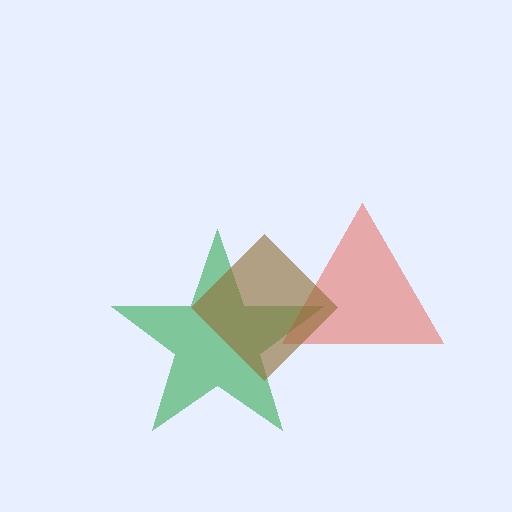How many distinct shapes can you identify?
There are 3 distinct shapes: a green star, a red triangle, a brown diamond.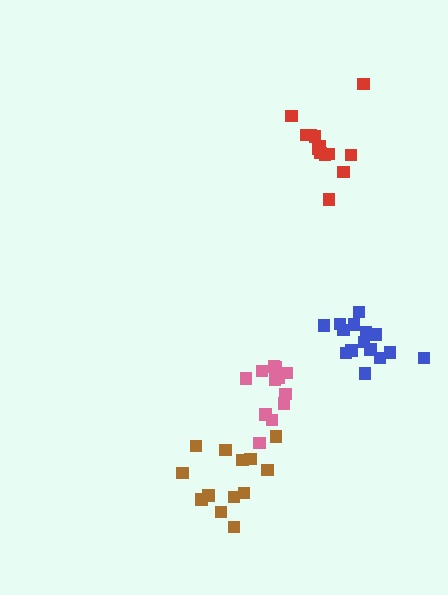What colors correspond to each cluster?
The clusters are colored: pink, brown, red, blue.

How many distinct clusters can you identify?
There are 4 distinct clusters.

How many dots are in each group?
Group 1: 12 dots, Group 2: 13 dots, Group 3: 13 dots, Group 4: 15 dots (53 total).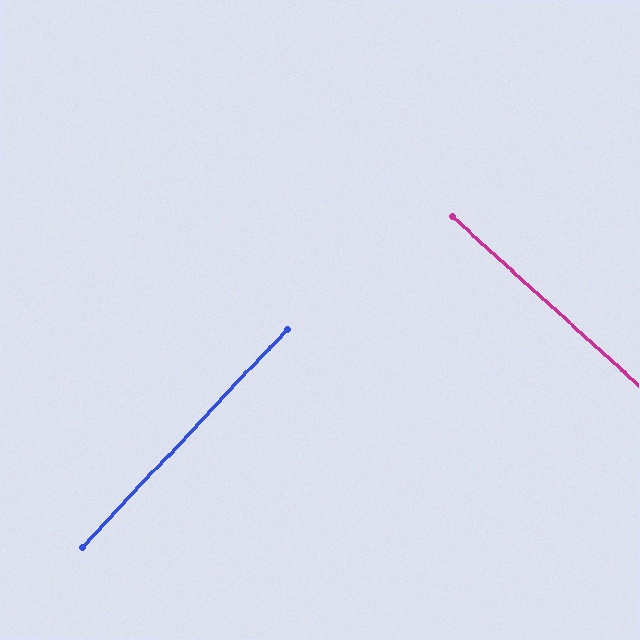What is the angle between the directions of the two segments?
Approximately 89 degrees.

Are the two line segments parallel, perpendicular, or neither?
Perpendicular — they meet at approximately 89°.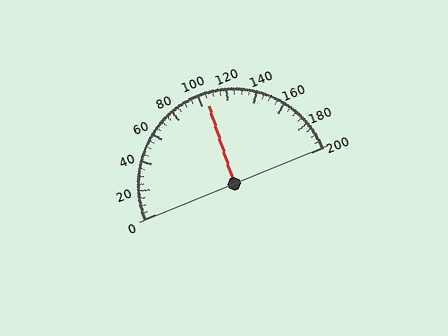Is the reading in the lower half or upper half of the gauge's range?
The reading is in the upper half of the range (0 to 200).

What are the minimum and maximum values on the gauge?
The gauge ranges from 0 to 200.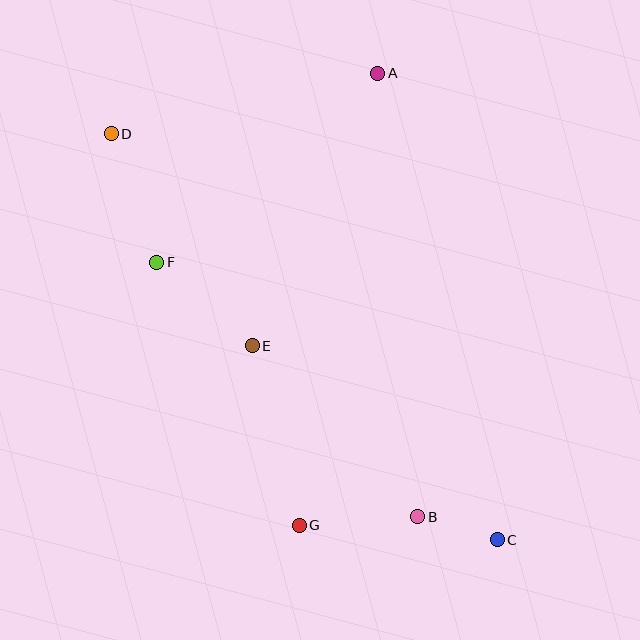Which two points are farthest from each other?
Points C and D are farthest from each other.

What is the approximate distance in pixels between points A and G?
The distance between A and G is approximately 459 pixels.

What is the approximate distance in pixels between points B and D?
The distance between B and D is approximately 491 pixels.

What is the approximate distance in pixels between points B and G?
The distance between B and G is approximately 119 pixels.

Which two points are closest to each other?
Points B and C are closest to each other.